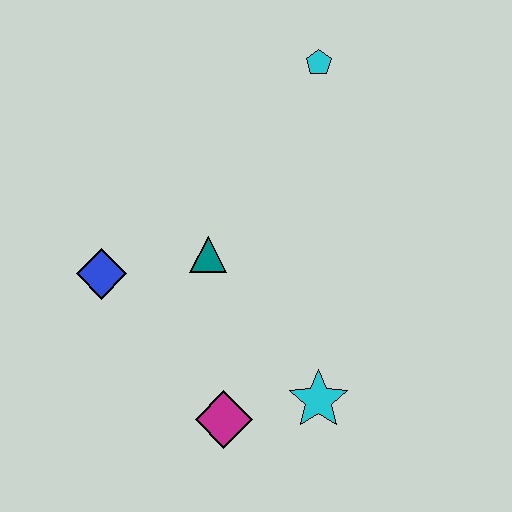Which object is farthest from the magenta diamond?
The cyan pentagon is farthest from the magenta diamond.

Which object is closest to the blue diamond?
The teal triangle is closest to the blue diamond.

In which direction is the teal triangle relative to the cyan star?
The teal triangle is above the cyan star.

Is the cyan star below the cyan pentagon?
Yes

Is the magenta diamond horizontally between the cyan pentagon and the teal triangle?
Yes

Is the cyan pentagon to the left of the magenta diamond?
No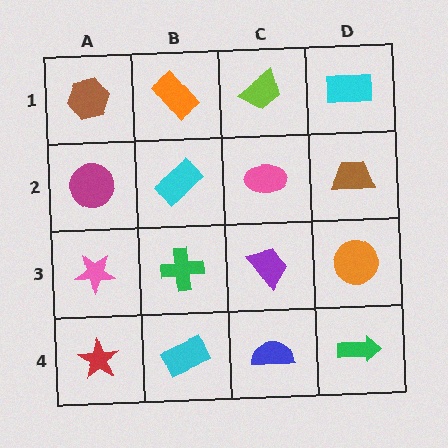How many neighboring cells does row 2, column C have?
4.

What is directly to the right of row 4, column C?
A green arrow.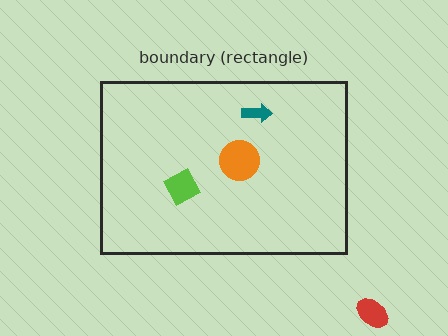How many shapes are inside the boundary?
4 inside, 1 outside.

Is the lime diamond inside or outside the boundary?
Inside.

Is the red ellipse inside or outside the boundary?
Outside.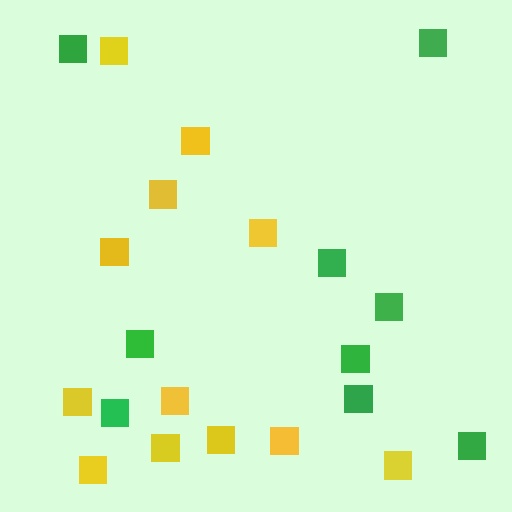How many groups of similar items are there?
There are 2 groups: one group of yellow squares (12) and one group of green squares (9).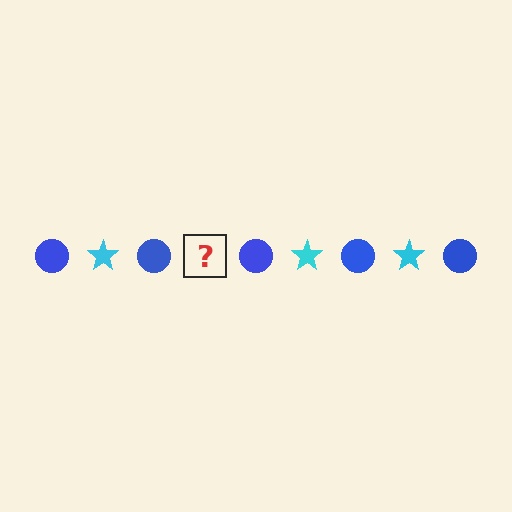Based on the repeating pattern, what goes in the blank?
The blank should be a cyan star.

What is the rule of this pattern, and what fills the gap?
The rule is that the pattern alternates between blue circle and cyan star. The gap should be filled with a cyan star.